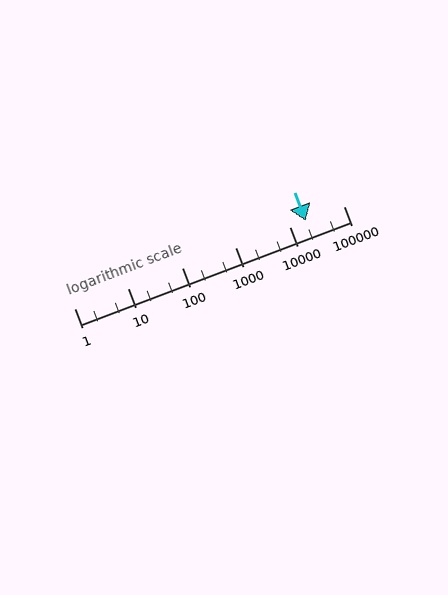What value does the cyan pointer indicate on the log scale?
The pointer indicates approximately 20000.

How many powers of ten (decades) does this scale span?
The scale spans 5 decades, from 1 to 100000.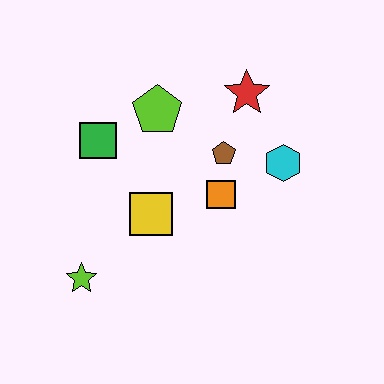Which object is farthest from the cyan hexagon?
The lime star is farthest from the cyan hexagon.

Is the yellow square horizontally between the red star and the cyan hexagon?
No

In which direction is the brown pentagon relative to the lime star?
The brown pentagon is to the right of the lime star.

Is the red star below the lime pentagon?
No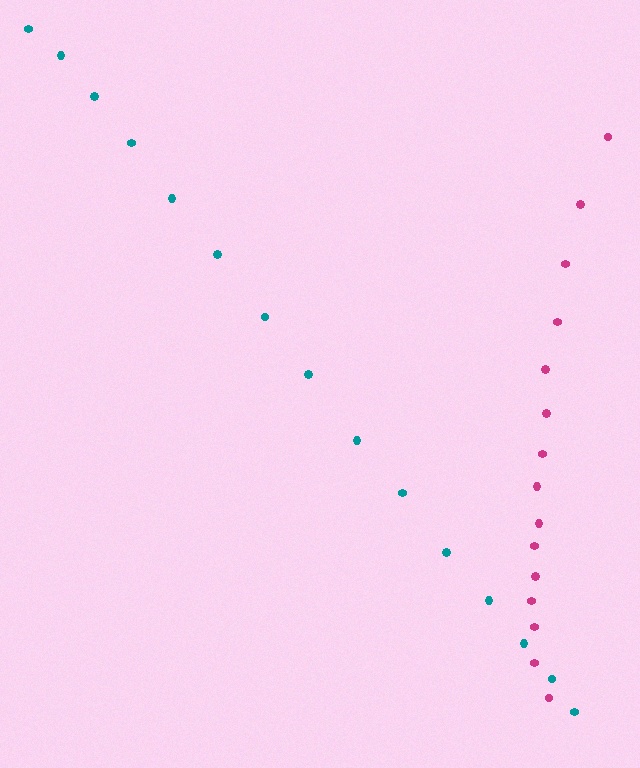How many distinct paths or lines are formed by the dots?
There are 2 distinct paths.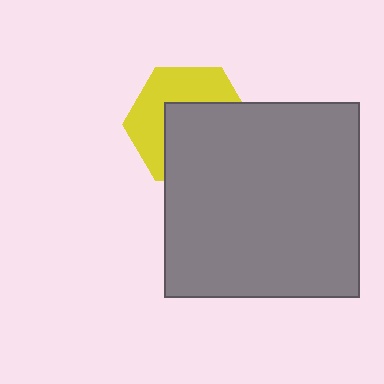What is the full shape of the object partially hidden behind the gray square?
The partially hidden object is a yellow hexagon.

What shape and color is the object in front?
The object in front is a gray square.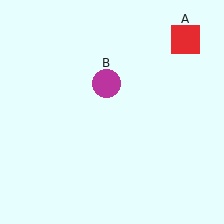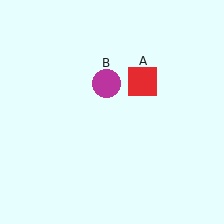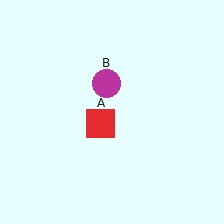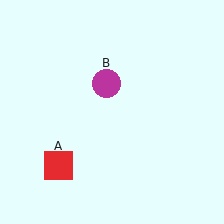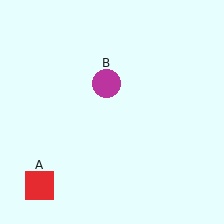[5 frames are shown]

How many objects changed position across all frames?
1 object changed position: red square (object A).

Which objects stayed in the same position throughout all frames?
Magenta circle (object B) remained stationary.